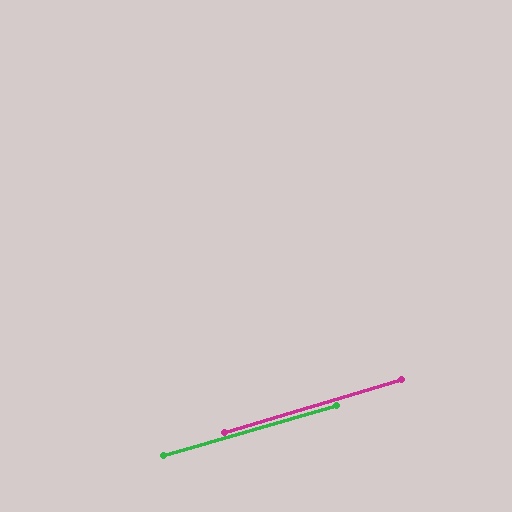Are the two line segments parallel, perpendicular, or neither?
Parallel — their directions differ by only 0.8°.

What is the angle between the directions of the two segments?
Approximately 1 degree.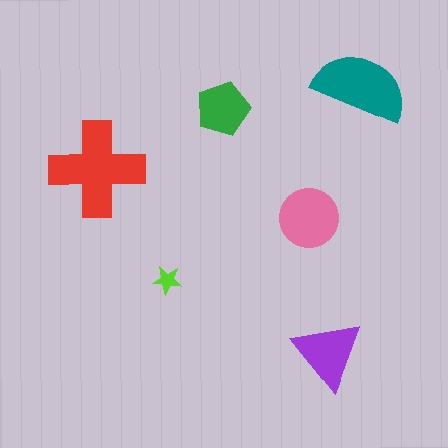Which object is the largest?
The red cross.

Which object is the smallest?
The lime star.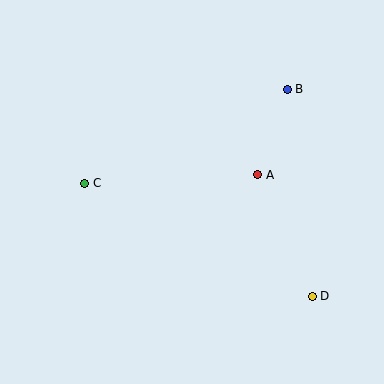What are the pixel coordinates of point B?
Point B is at (287, 89).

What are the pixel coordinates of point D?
Point D is at (312, 296).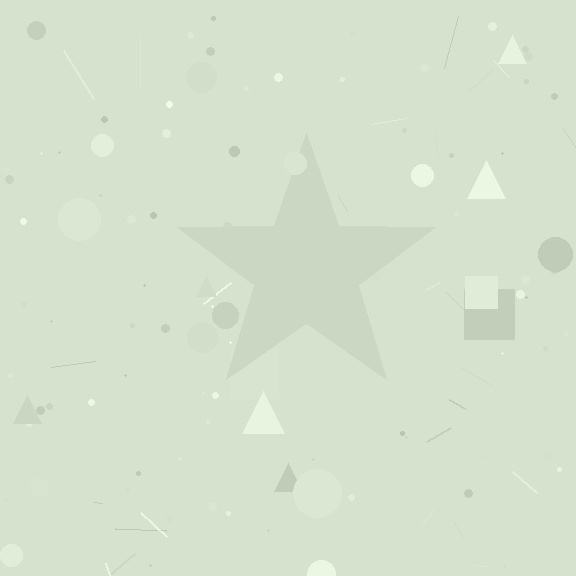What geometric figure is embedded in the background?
A star is embedded in the background.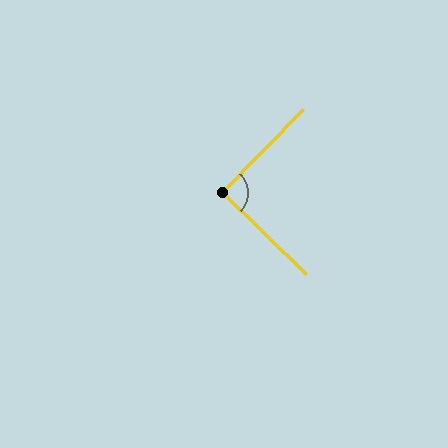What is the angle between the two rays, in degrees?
Approximately 90 degrees.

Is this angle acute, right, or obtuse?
It is approximately a right angle.